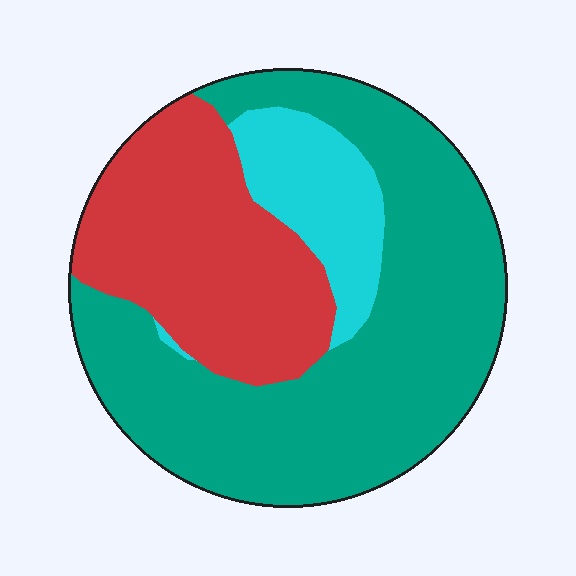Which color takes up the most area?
Teal, at roughly 55%.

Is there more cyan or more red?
Red.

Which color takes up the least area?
Cyan, at roughly 15%.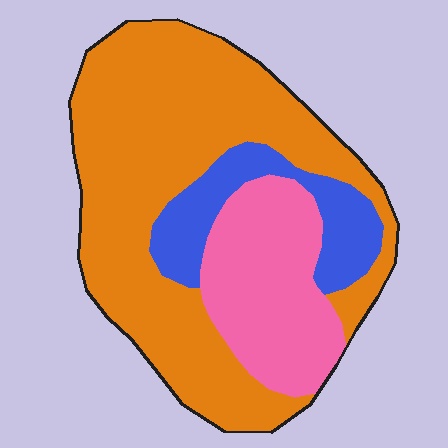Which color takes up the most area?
Orange, at roughly 60%.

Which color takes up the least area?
Blue, at roughly 15%.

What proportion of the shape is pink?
Pink takes up less than a quarter of the shape.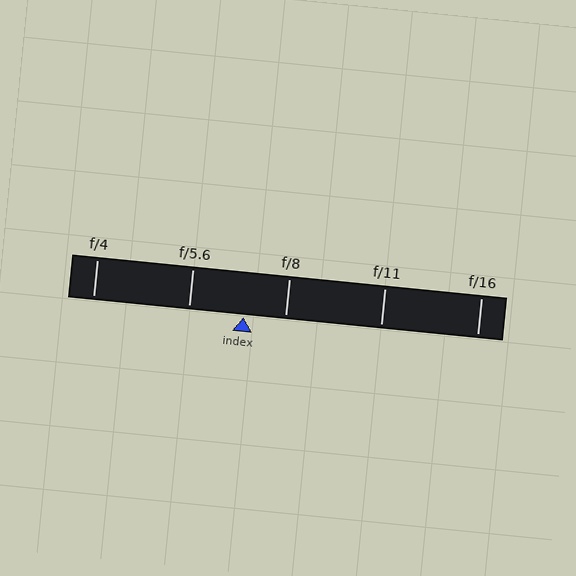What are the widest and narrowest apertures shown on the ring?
The widest aperture shown is f/4 and the narrowest is f/16.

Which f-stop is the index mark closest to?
The index mark is closest to f/8.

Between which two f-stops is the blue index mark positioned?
The index mark is between f/5.6 and f/8.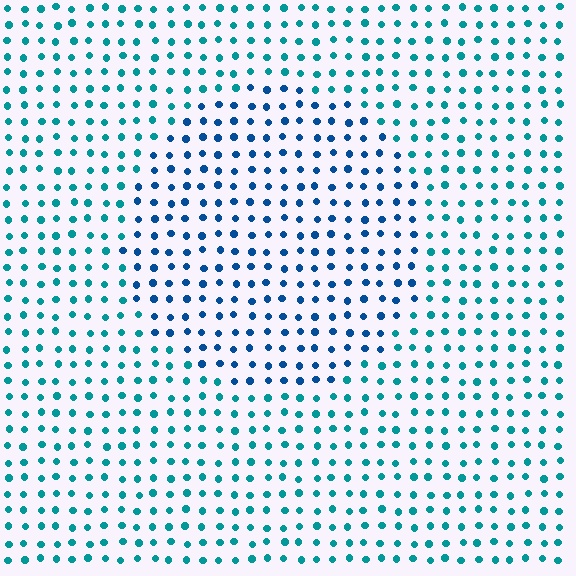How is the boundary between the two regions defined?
The boundary is defined purely by a slight shift in hue (about 30 degrees). Spacing, size, and orientation are identical on both sides.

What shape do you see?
I see a circle.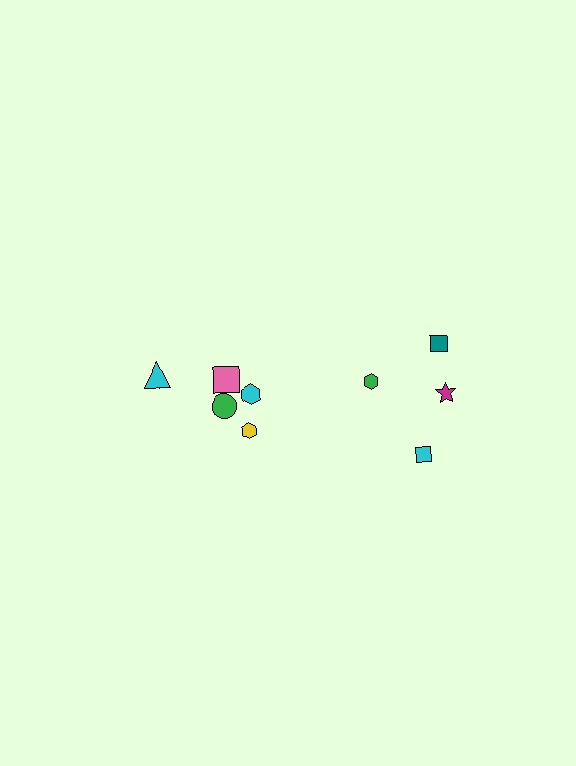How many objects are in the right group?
There are 4 objects.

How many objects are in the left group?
There are 6 objects.